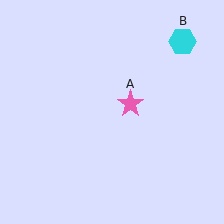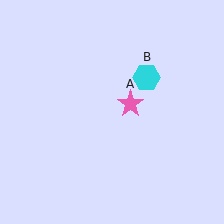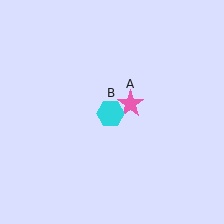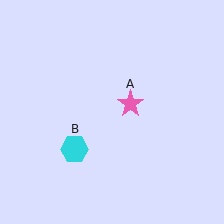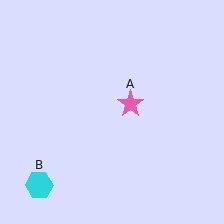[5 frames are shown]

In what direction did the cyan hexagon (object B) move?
The cyan hexagon (object B) moved down and to the left.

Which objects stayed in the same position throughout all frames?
Pink star (object A) remained stationary.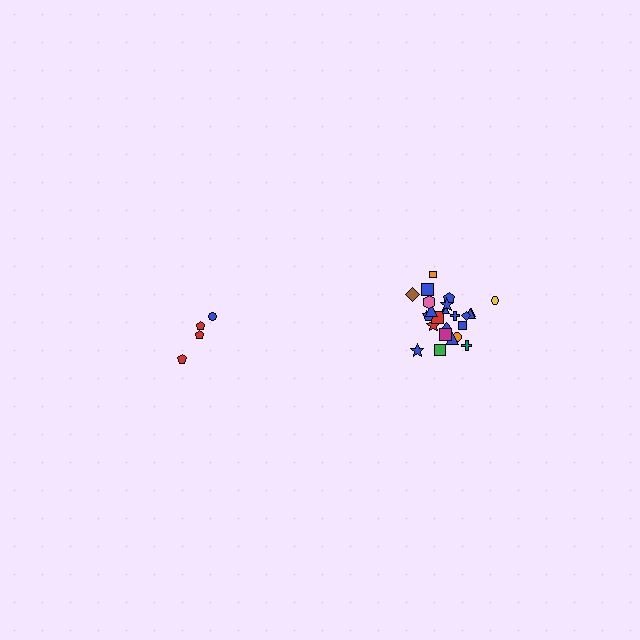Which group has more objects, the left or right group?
The right group.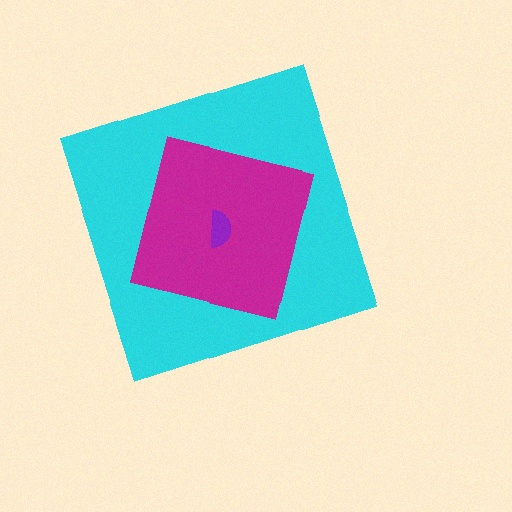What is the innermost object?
The purple semicircle.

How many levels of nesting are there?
3.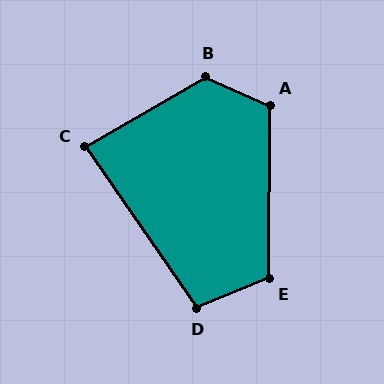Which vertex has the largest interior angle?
B, at approximately 126 degrees.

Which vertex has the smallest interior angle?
C, at approximately 86 degrees.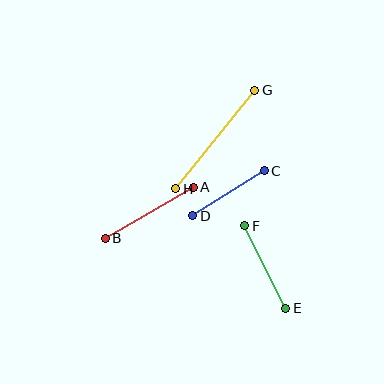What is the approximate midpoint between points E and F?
The midpoint is at approximately (265, 267) pixels.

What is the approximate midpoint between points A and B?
The midpoint is at approximately (149, 213) pixels.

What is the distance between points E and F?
The distance is approximately 92 pixels.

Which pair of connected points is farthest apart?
Points G and H are farthest apart.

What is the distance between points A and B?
The distance is approximately 102 pixels.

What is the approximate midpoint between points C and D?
The midpoint is at approximately (229, 193) pixels.